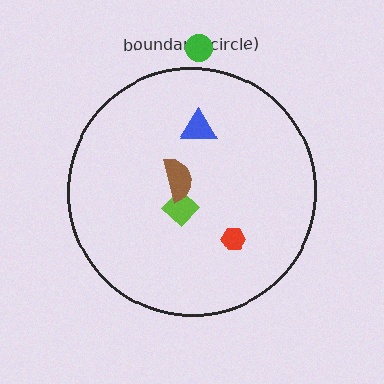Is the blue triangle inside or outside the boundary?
Inside.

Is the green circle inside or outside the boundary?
Outside.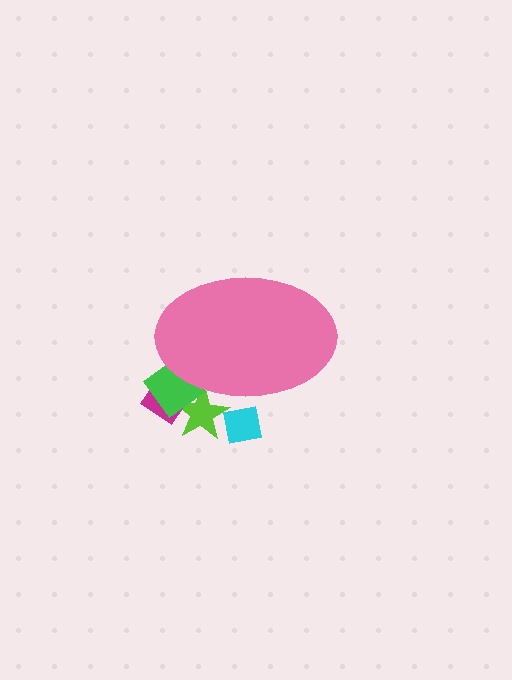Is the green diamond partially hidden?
Yes, the green diamond is partially hidden behind the pink ellipse.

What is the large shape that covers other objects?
A pink ellipse.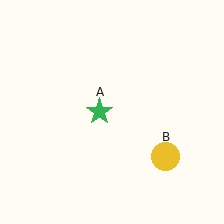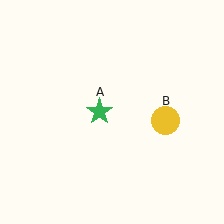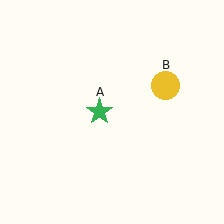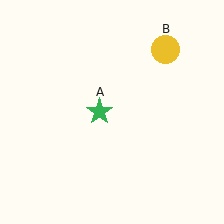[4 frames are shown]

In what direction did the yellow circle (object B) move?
The yellow circle (object B) moved up.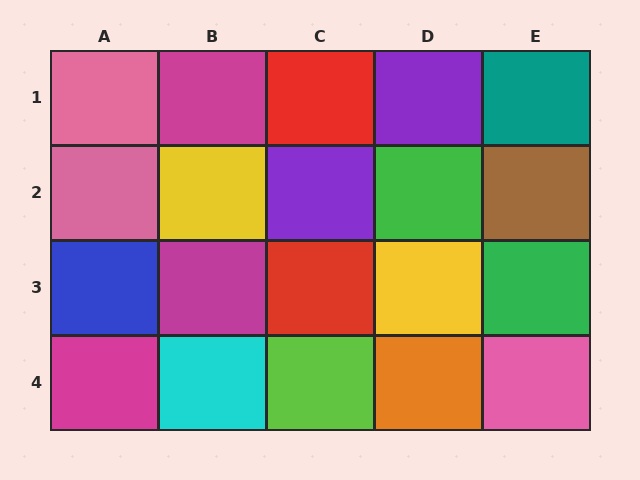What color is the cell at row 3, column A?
Blue.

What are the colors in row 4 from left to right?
Magenta, cyan, lime, orange, pink.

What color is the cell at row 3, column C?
Red.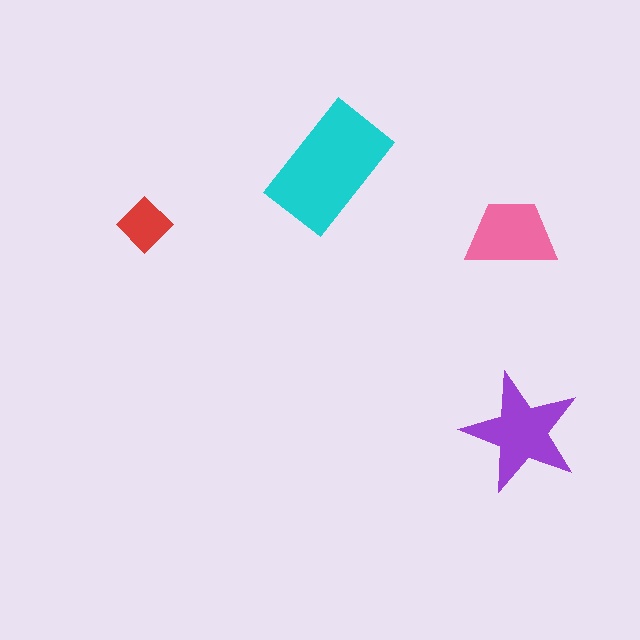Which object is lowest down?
The purple star is bottommost.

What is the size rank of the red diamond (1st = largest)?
4th.